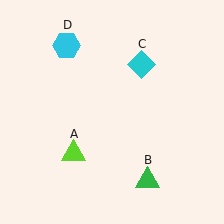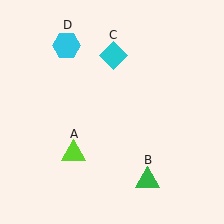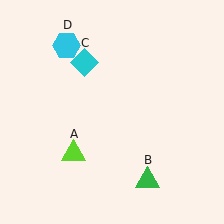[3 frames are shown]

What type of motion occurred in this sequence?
The cyan diamond (object C) rotated counterclockwise around the center of the scene.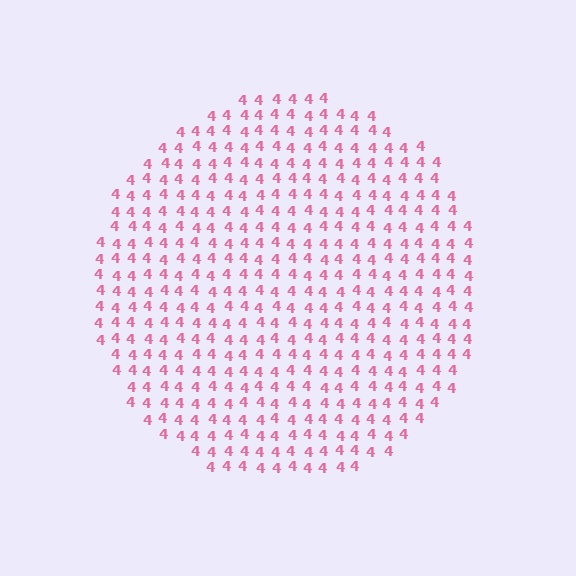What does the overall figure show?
The overall figure shows a circle.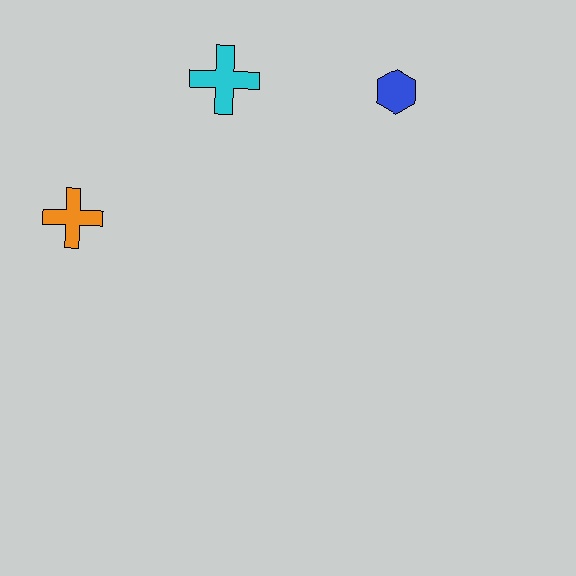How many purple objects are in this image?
There are no purple objects.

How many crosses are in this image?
There are 2 crosses.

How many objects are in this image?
There are 3 objects.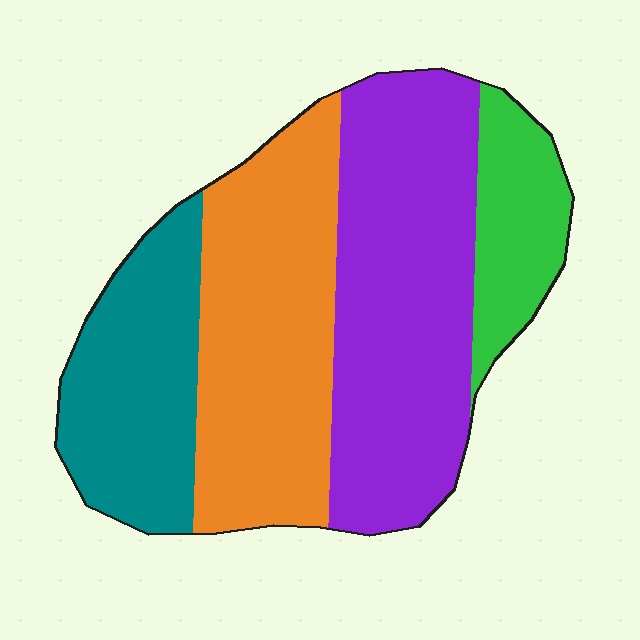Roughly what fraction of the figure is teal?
Teal takes up about one fifth (1/5) of the figure.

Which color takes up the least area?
Green, at roughly 10%.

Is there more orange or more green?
Orange.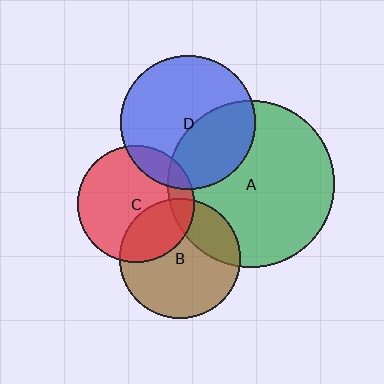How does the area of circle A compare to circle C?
Approximately 2.0 times.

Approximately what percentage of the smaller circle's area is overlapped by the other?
Approximately 15%.